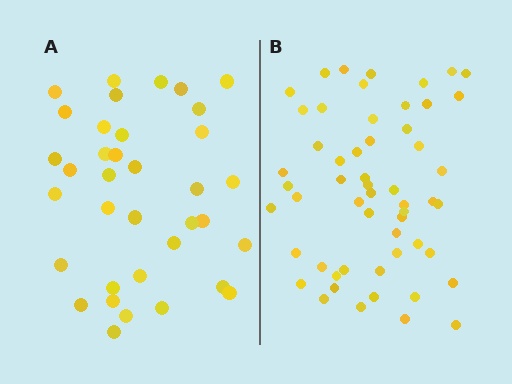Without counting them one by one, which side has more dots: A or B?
Region B (the right region) has more dots.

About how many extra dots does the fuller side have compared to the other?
Region B has approximately 20 more dots than region A.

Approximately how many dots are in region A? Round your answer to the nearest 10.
About 40 dots. (The exact count is 36, which rounds to 40.)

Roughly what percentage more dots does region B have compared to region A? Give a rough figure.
About 55% more.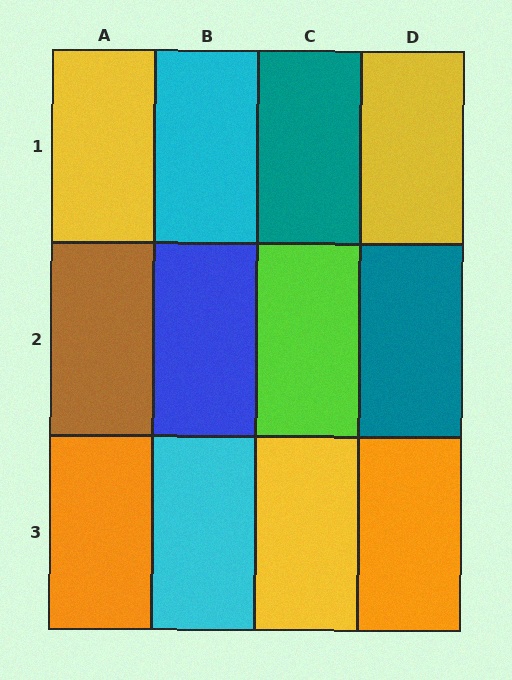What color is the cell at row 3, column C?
Yellow.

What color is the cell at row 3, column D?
Orange.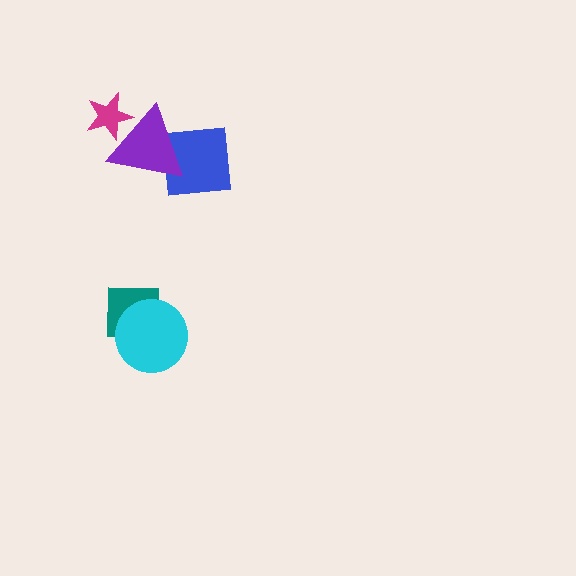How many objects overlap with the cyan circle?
1 object overlaps with the cyan circle.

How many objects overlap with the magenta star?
1 object overlaps with the magenta star.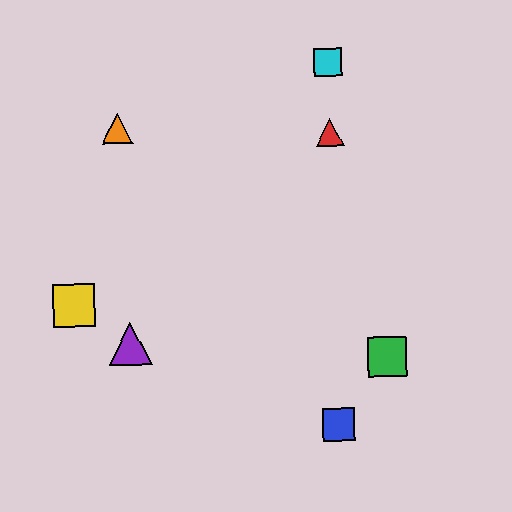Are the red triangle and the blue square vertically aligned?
Yes, both are at x≈330.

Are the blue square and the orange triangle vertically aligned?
No, the blue square is at x≈338 and the orange triangle is at x≈117.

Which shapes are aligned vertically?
The red triangle, the blue square, the cyan square are aligned vertically.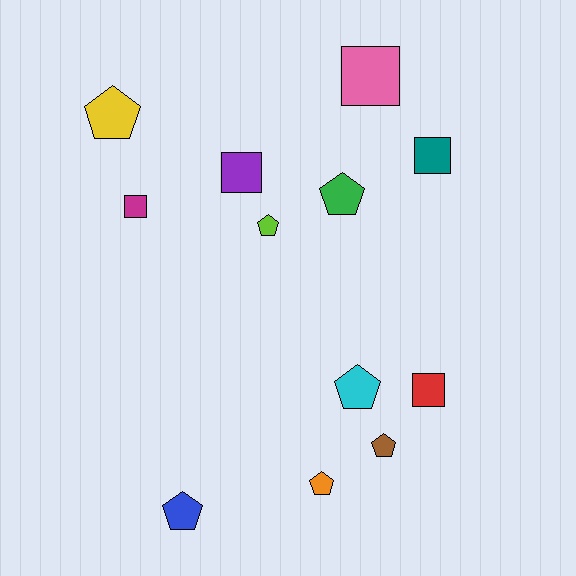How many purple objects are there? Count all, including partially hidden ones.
There is 1 purple object.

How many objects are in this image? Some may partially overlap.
There are 12 objects.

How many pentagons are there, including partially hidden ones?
There are 7 pentagons.